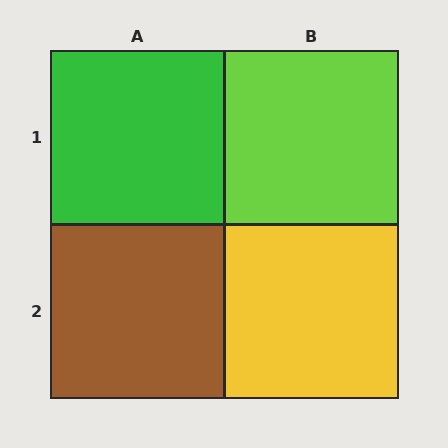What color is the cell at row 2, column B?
Yellow.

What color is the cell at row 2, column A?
Brown.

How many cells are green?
1 cell is green.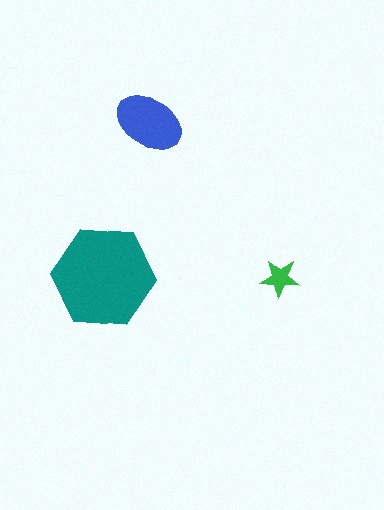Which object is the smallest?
The green star.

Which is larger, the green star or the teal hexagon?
The teal hexagon.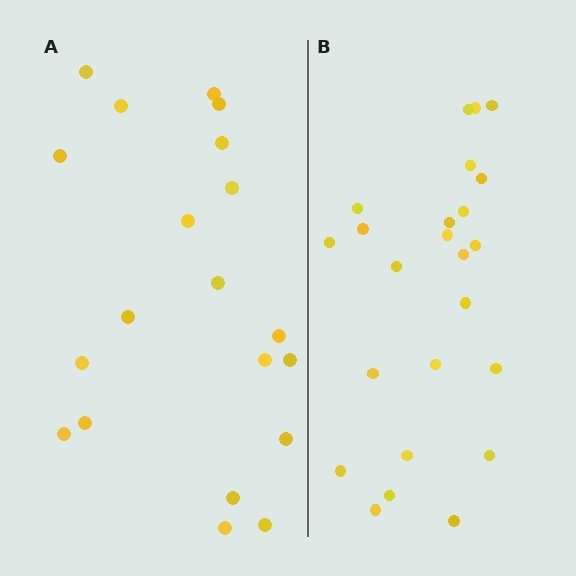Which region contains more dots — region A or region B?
Region B (the right region) has more dots.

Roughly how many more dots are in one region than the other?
Region B has about 4 more dots than region A.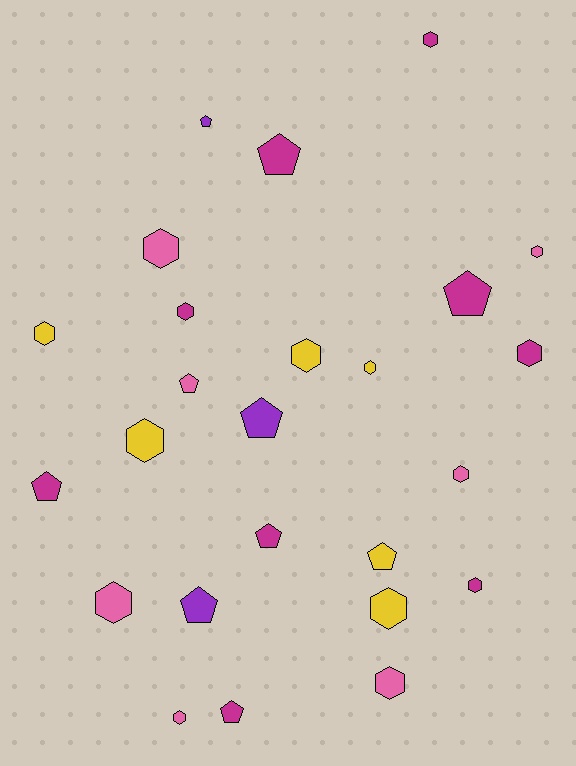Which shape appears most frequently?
Hexagon, with 15 objects.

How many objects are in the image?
There are 25 objects.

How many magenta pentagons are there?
There are 5 magenta pentagons.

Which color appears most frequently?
Magenta, with 9 objects.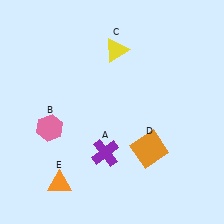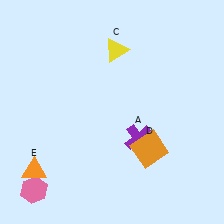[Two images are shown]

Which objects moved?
The objects that moved are: the purple cross (A), the pink hexagon (B), the orange triangle (E).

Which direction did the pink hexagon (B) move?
The pink hexagon (B) moved down.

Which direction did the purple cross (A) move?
The purple cross (A) moved right.